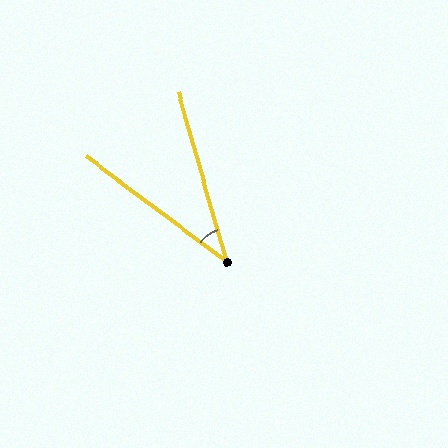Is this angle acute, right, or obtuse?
It is acute.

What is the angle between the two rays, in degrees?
Approximately 38 degrees.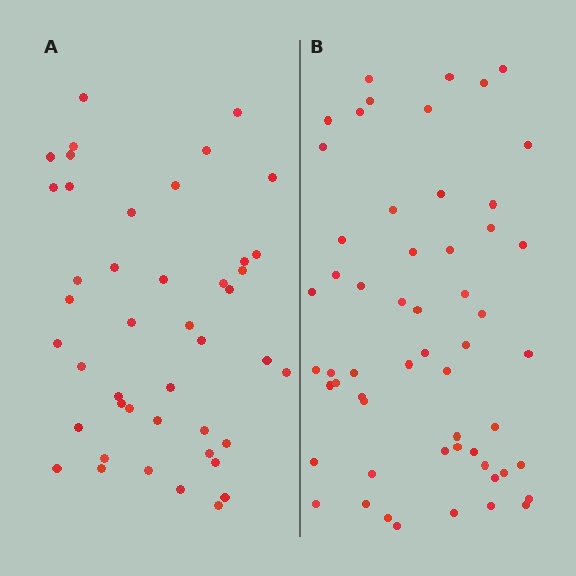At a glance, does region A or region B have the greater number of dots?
Region B (the right region) has more dots.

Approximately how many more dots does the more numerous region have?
Region B has roughly 12 or so more dots than region A.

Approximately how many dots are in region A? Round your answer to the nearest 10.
About 40 dots. (The exact count is 44, which rounds to 40.)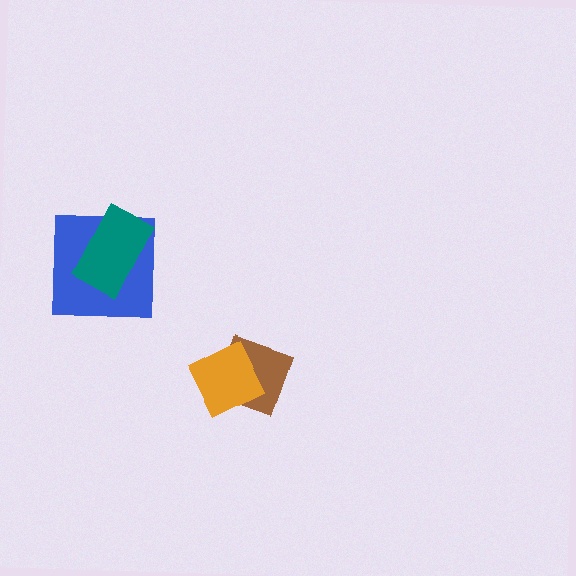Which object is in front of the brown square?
The orange diamond is in front of the brown square.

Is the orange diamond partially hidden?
No, no other shape covers it.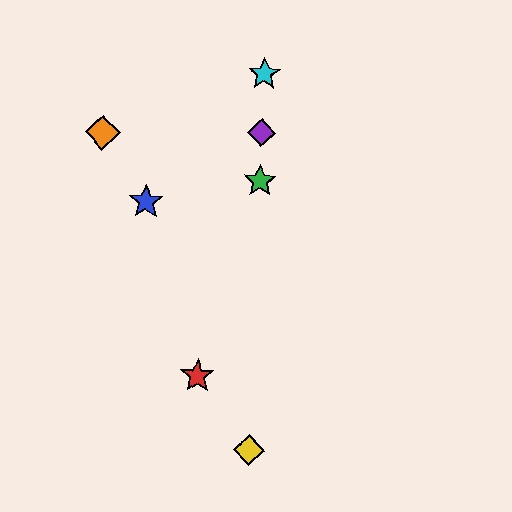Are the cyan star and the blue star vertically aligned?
No, the cyan star is at x≈264 and the blue star is at x≈146.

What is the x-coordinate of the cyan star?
The cyan star is at x≈264.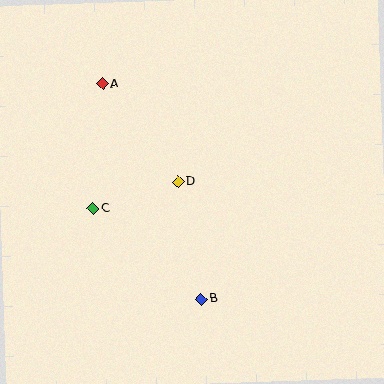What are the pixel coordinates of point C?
Point C is at (93, 208).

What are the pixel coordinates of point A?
Point A is at (103, 84).